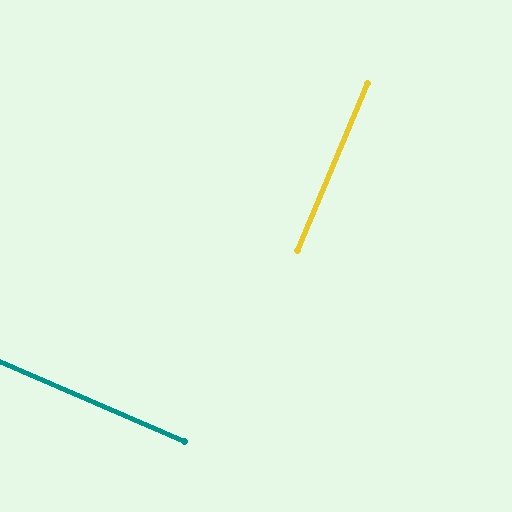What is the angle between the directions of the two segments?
Approximately 90 degrees.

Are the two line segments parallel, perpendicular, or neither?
Perpendicular — they meet at approximately 90°.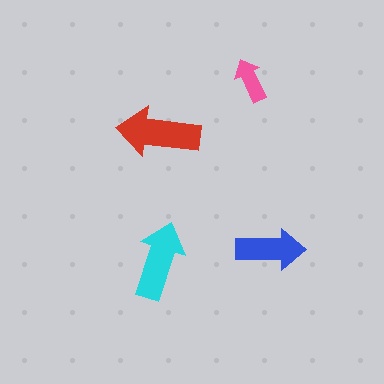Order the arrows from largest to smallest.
the red one, the cyan one, the blue one, the pink one.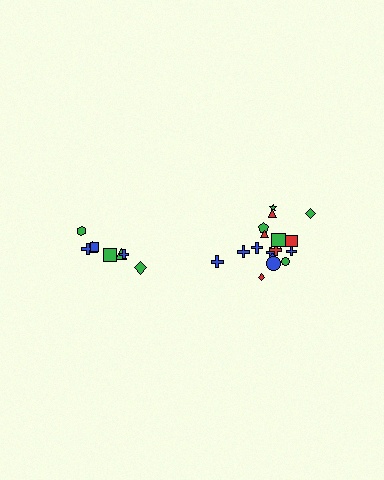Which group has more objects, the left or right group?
The right group.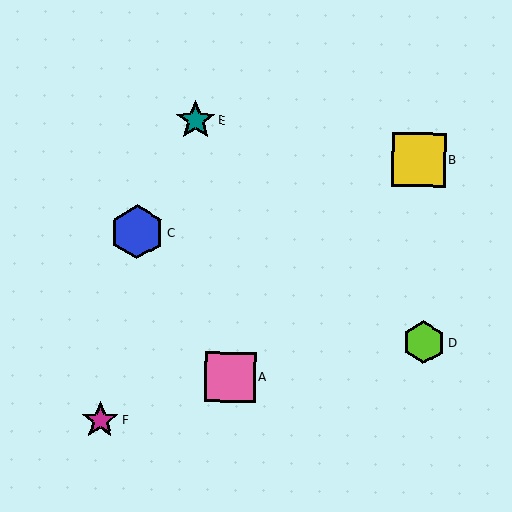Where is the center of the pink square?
The center of the pink square is at (230, 377).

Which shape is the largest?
The blue hexagon (labeled C) is the largest.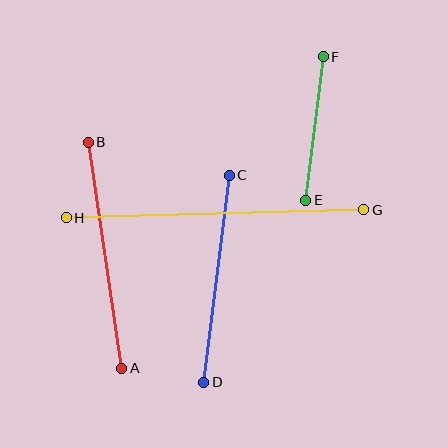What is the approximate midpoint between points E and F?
The midpoint is at approximately (315, 128) pixels.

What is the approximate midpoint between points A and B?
The midpoint is at approximately (105, 255) pixels.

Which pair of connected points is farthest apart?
Points G and H are farthest apart.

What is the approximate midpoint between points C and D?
The midpoint is at approximately (217, 279) pixels.